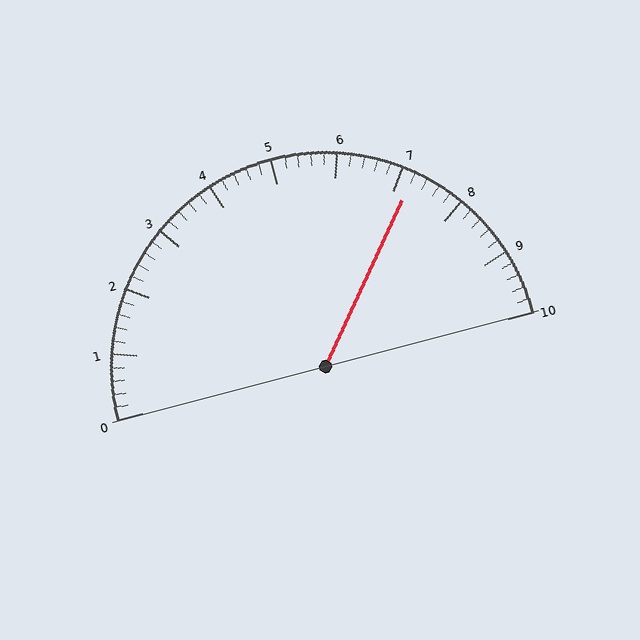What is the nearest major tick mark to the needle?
The nearest major tick mark is 7.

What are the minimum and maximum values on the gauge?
The gauge ranges from 0 to 10.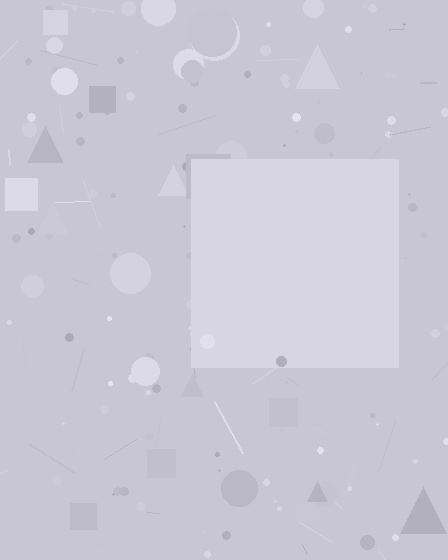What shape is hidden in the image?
A square is hidden in the image.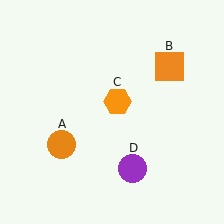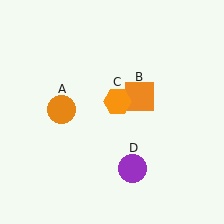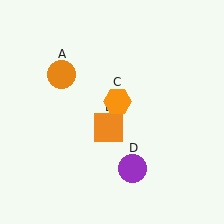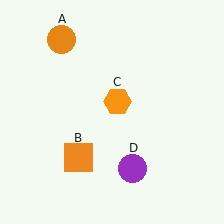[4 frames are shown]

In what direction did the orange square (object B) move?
The orange square (object B) moved down and to the left.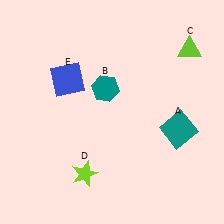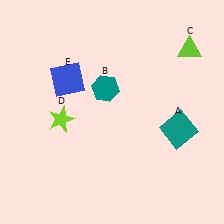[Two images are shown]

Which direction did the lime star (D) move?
The lime star (D) moved up.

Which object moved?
The lime star (D) moved up.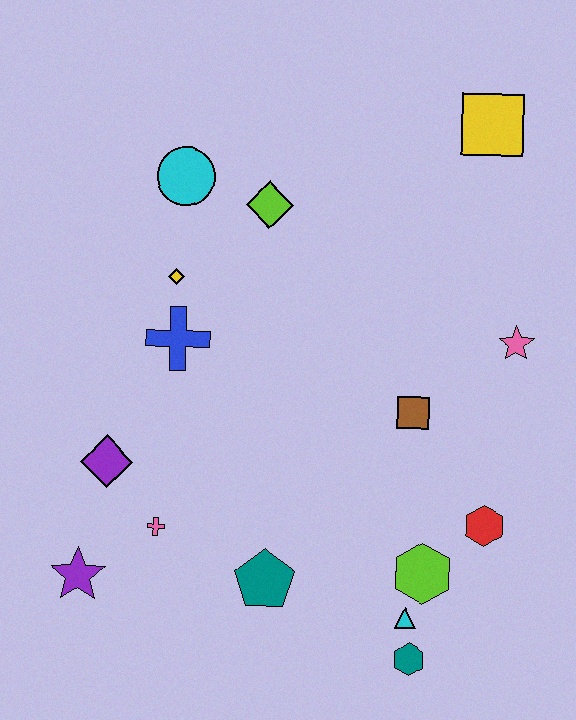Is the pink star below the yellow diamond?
Yes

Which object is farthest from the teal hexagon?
The yellow square is farthest from the teal hexagon.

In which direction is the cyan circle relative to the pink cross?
The cyan circle is above the pink cross.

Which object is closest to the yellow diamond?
The blue cross is closest to the yellow diamond.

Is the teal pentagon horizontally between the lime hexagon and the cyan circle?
Yes